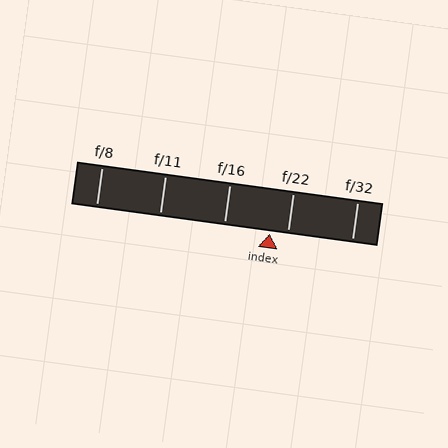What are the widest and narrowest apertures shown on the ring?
The widest aperture shown is f/8 and the narrowest is f/32.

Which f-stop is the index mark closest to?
The index mark is closest to f/22.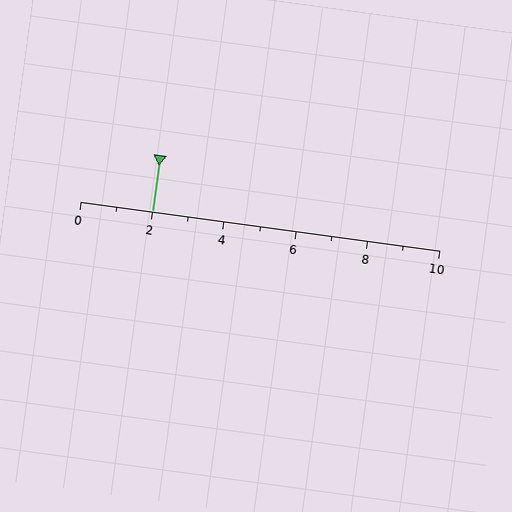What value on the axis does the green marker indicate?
The marker indicates approximately 2.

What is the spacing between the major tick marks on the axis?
The major ticks are spaced 2 apart.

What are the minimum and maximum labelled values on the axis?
The axis runs from 0 to 10.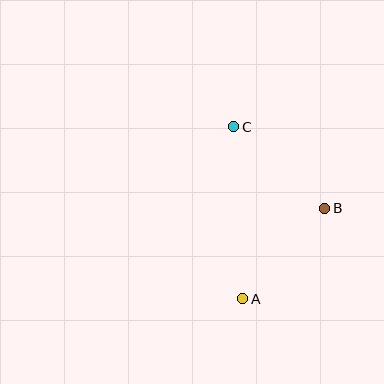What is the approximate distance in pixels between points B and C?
The distance between B and C is approximately 122 pixels.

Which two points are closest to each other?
Points A and B are closest to each other.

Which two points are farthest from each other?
Points A and C are farthest from each other.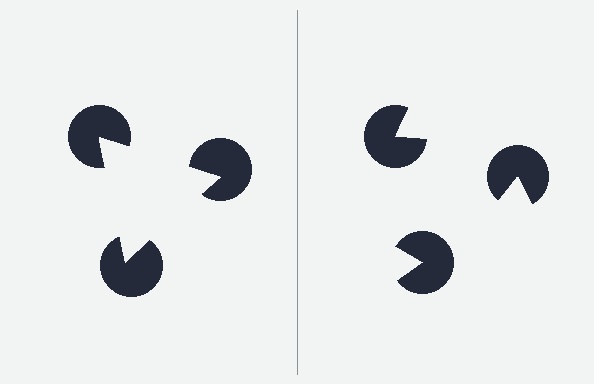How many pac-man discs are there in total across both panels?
6 — 3 on each side.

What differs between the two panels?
The pac-man discs are positioned identically on both sides; only the wedge orientations differ. On the left they align to a triangle; on the right they are misaligned.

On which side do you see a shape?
An illusory triangle appears on the left side. On the right side the wedge cuts are rotated, so no coherent shape forms.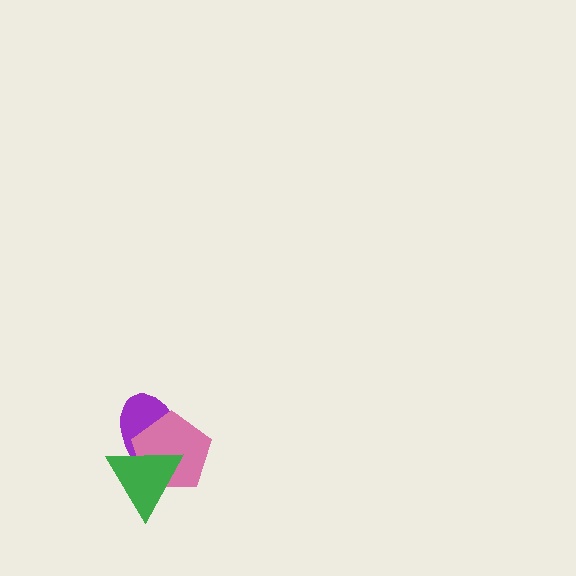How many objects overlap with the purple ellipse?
2 objects overlap with the purple ellipse.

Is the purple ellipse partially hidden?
Yes, it is partially covered by another shape.